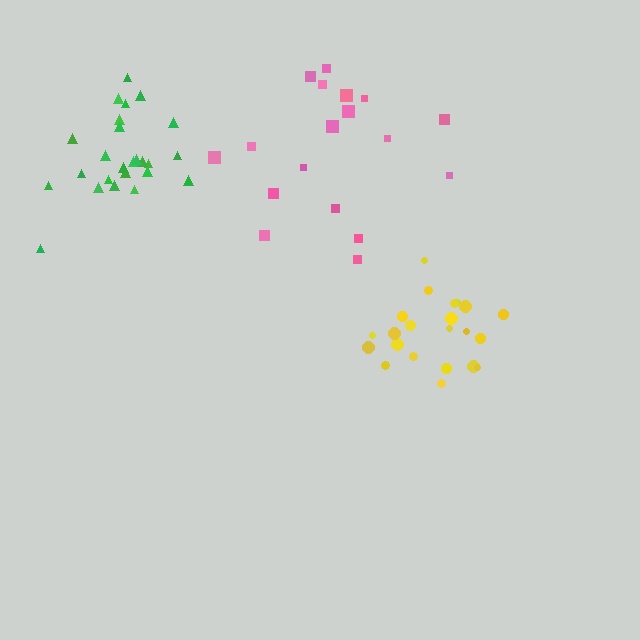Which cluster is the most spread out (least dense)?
Pink.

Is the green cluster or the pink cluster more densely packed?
Green.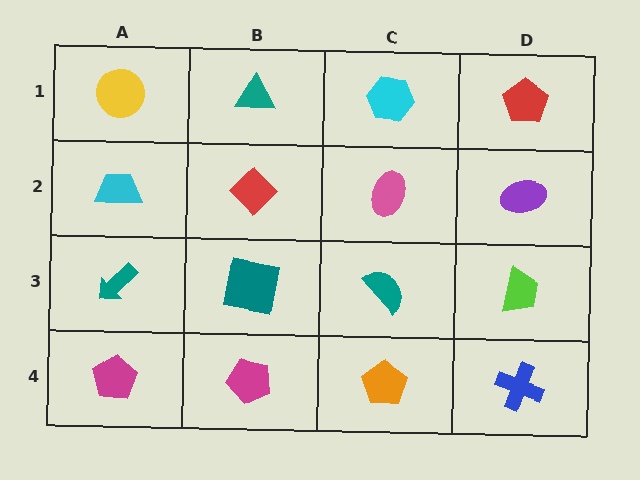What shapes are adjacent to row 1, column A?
A cyan trapezoid (row 2, column A), a teal triangle (row 1, column B).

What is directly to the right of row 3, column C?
A lime trapezoid.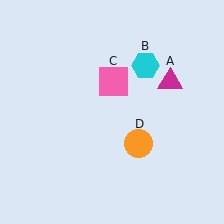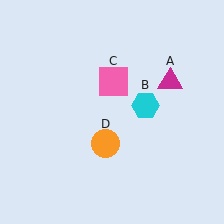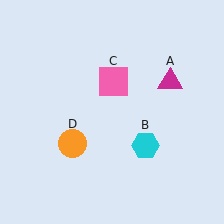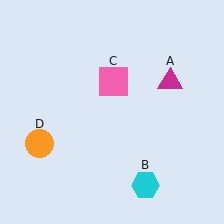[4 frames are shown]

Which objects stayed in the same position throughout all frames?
Magenta triangle (object A) and pink square (object C) remained stationary.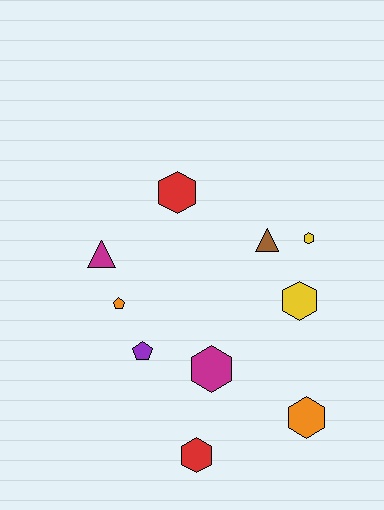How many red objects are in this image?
There are 2 red objects.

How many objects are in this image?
There are 10 objects.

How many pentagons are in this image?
There are 2 pentagons.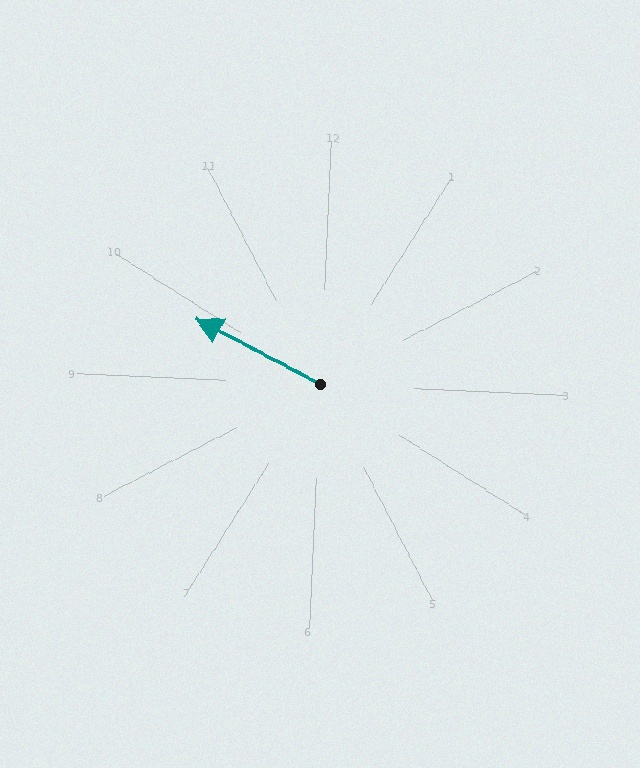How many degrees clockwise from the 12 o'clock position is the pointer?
Approximately 295 degrees.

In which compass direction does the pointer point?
Northwest.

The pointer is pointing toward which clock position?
Roughly 10 o'clock.